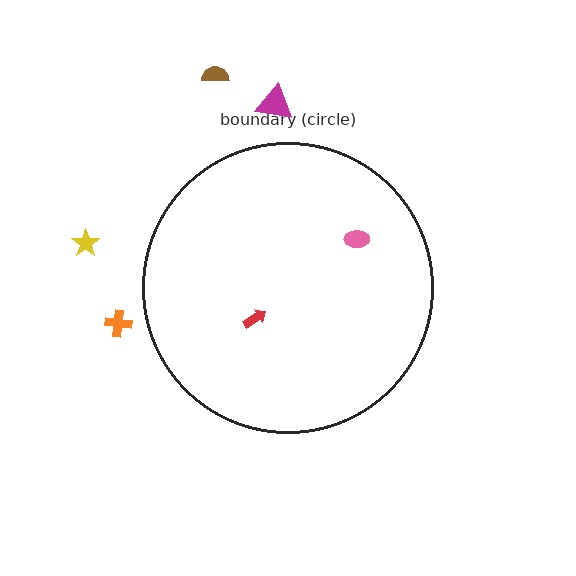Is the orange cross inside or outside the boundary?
Outside.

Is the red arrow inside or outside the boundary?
Inside.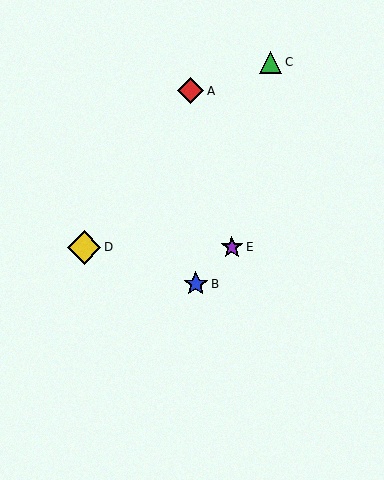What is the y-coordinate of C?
Object C is at y≈62.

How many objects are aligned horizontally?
2 objects (D, E) are aligned horizontally.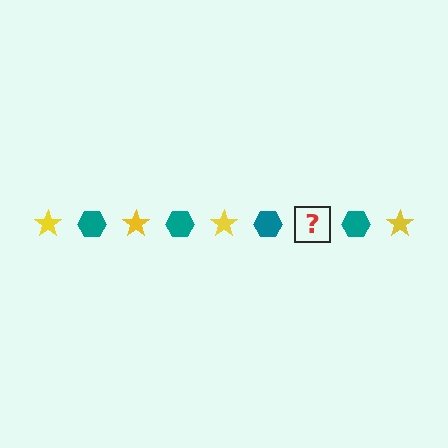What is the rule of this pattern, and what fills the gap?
The rule is that the pattern alternates between yellow star and teal hexagon. The gap should be filled with a yellow star.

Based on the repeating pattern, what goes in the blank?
The blank should be a yellow star.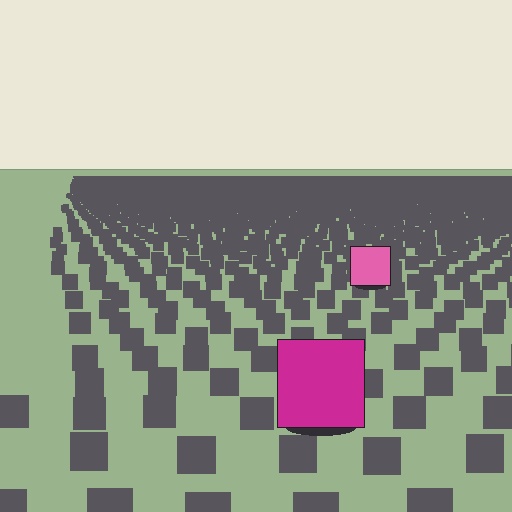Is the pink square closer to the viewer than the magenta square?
No. The magenta square is closer — you can tell from the texture gradient: the ground texture is coarser near it.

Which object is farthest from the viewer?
The pink square is farthest from the viewer. It appears smaller and the ground texture around it is denser.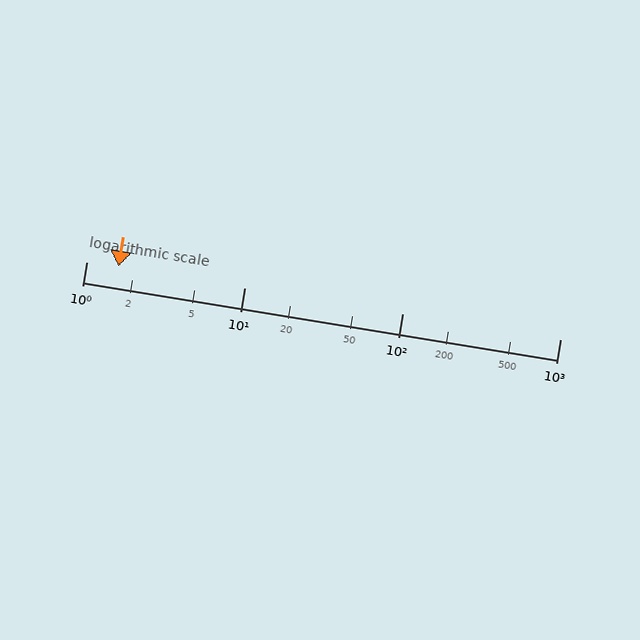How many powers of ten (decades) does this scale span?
The scale spans 3 decades, from 1 to 1000.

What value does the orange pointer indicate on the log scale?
The pointer indicates approximately 1.6.